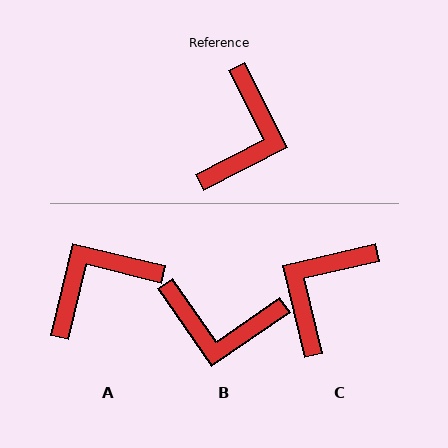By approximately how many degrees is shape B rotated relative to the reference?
Approximately 83 degrees clockwise.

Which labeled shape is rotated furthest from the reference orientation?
C, about 166 degrees away.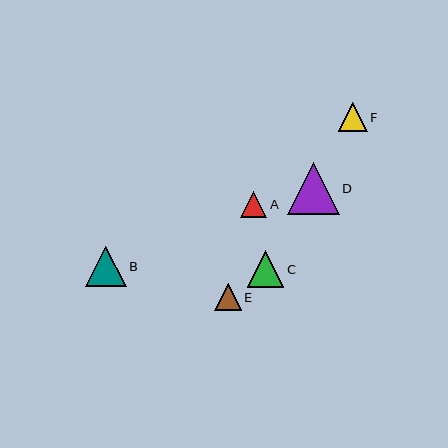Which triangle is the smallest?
Triangle A is the smallest with a size of approximately 26 pixels.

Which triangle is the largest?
Triangle D is the largest with a size of approximately 52 pixels.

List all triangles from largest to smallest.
From largest to smallest: D, B, C, F, E, A.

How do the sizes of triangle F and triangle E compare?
Triangle F and triangle E are approximately the same size.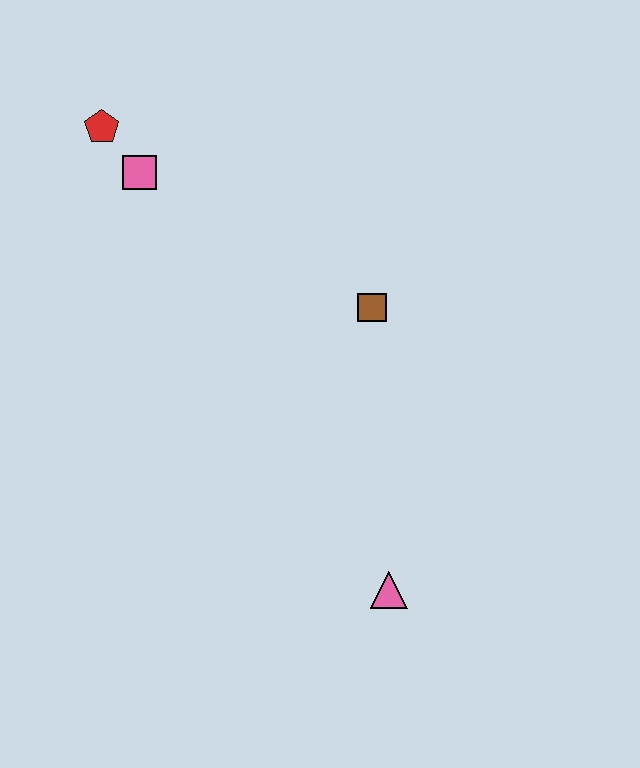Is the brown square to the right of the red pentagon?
Yes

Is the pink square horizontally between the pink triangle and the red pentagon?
Yes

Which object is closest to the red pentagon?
The pink square is closest to the red pentagon.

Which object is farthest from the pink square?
The pink triangle is farthest from the pink square.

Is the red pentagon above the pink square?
Yes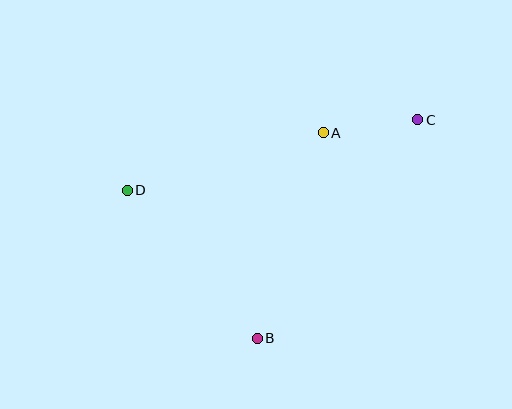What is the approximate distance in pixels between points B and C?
The distance between B and C is approximately 271 pixels.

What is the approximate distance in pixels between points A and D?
The distance between A and D is approximately 204 pixels.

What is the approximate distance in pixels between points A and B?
The distance between A and B is approximately 216 pixels.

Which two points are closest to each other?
Points A and C are closest to each other.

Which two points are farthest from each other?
Points C and D are farthest from each other.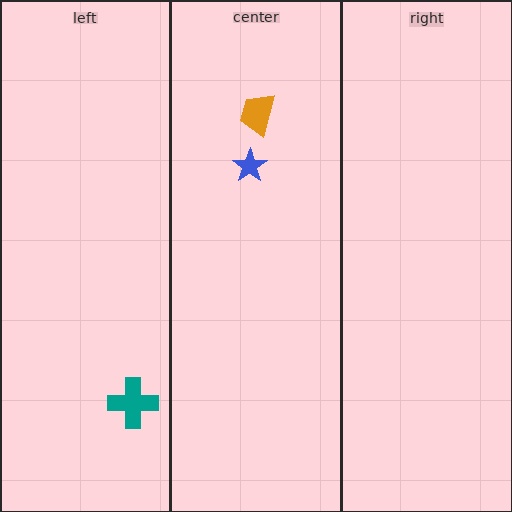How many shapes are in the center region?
2.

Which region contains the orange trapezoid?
The center region.